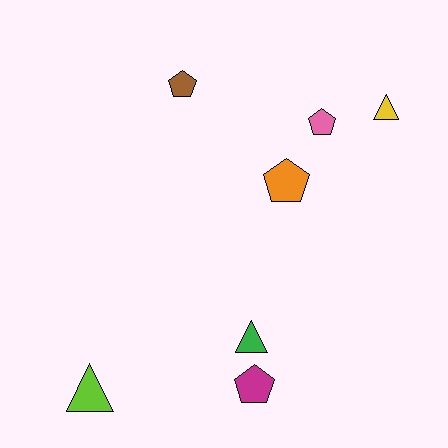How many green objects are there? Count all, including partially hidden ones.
There is 1 green object.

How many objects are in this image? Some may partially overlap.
There are 7 objects.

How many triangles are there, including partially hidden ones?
There are 3 triangles.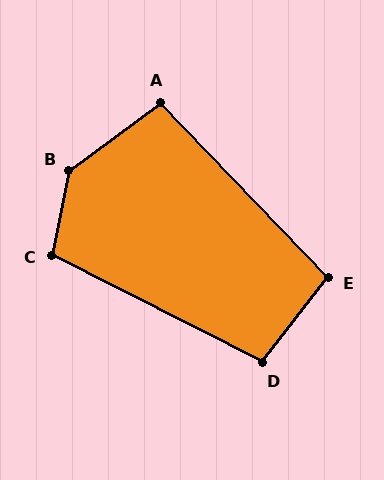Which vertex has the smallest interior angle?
A, at approximately 97 degrees.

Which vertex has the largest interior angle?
B, at approximately 138 degrees.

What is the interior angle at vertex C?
Approximately 105 degrees (obtuse).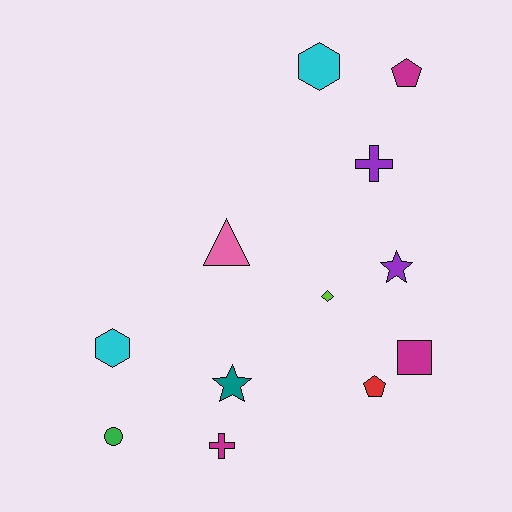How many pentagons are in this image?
There are 2 pentagons.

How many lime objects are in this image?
There is 1 lime object.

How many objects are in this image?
There are 12 objects.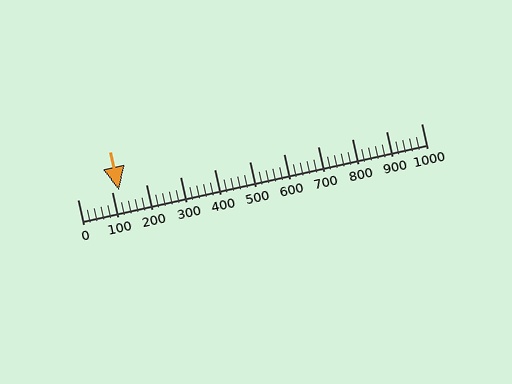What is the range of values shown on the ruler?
The ruler shows values from 0 to 1000.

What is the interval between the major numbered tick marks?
The major tick marks are spaced 100 units apart.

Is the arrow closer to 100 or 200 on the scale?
The arrow is closer to 100.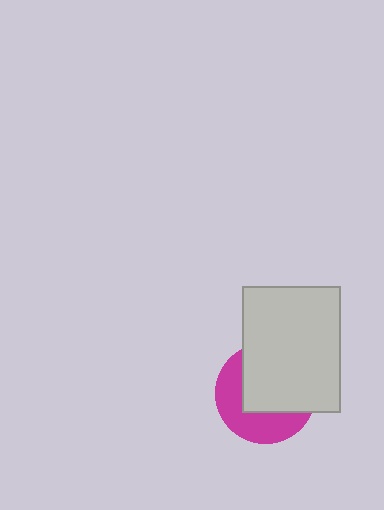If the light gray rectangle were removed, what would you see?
You would see the complete magenta circle.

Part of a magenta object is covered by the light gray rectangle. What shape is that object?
It is a circle.